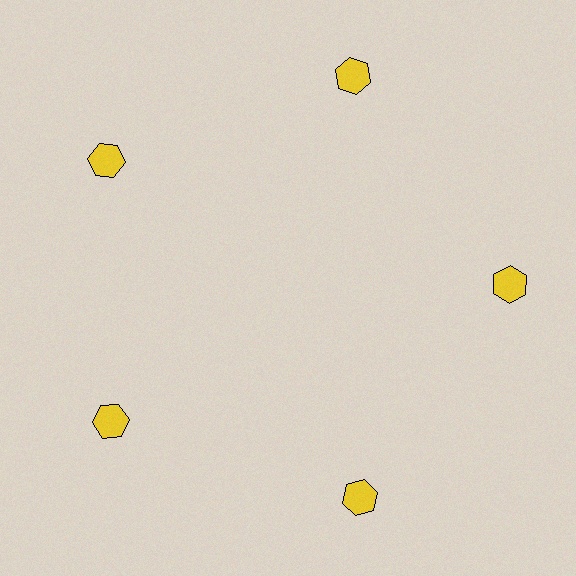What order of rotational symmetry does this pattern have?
This pattern has 5-fold rotational symmetry.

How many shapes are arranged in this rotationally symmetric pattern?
There are 5 shapes, arranged in 5 groups of 1.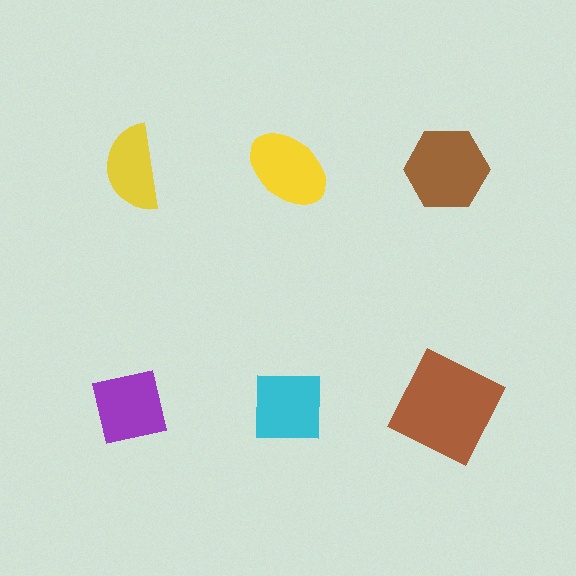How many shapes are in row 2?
3 shapes.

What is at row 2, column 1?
A purple square.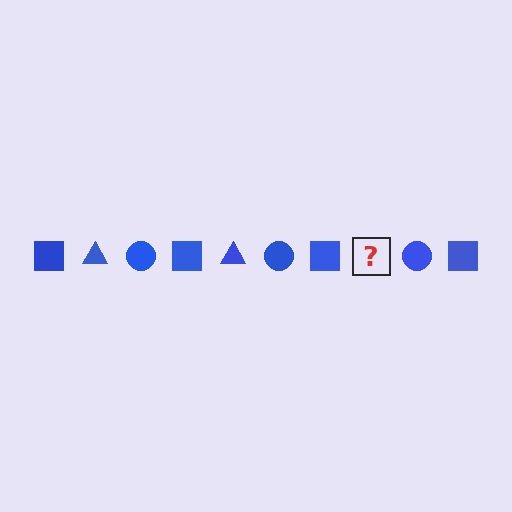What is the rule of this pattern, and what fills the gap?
The rule is that the pattern cycles through square, triangle, circle shapes in blue. The gap should be filled with a blue triangle.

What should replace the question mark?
The question mark should be replaced with a blue triangle.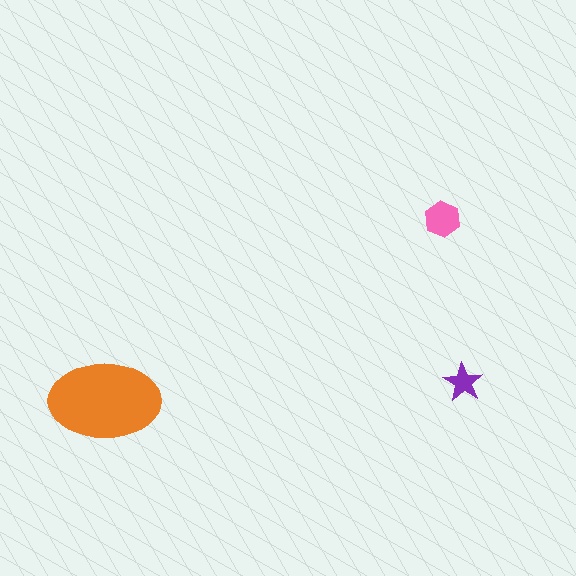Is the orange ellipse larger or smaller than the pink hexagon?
Larger.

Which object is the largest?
The orange ellipse.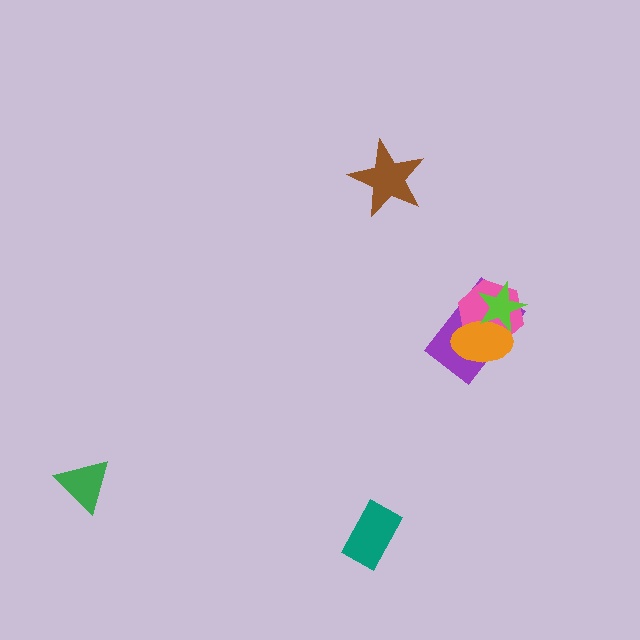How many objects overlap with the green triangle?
0 objects overlap with the green triangle.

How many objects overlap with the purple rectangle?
3 objects overlap with the purple rectangle.